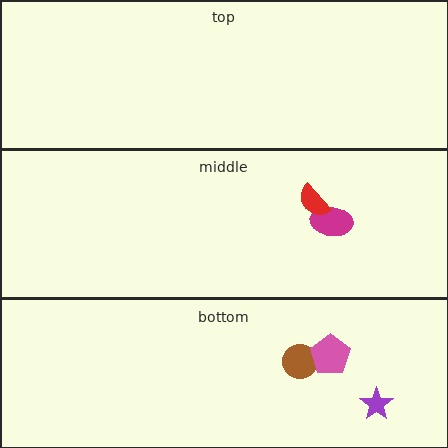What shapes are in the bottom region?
The purple star, the brown circle, the pink pentagon.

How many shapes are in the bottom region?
3.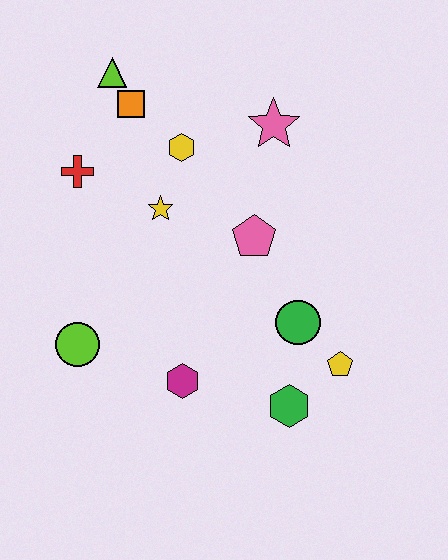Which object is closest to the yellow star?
The yellow hexagon is closest to the yellow star.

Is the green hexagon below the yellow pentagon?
Yes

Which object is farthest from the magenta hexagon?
The lime triangle is farthest from the magenta hexagon.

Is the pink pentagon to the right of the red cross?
Yes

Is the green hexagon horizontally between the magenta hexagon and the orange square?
No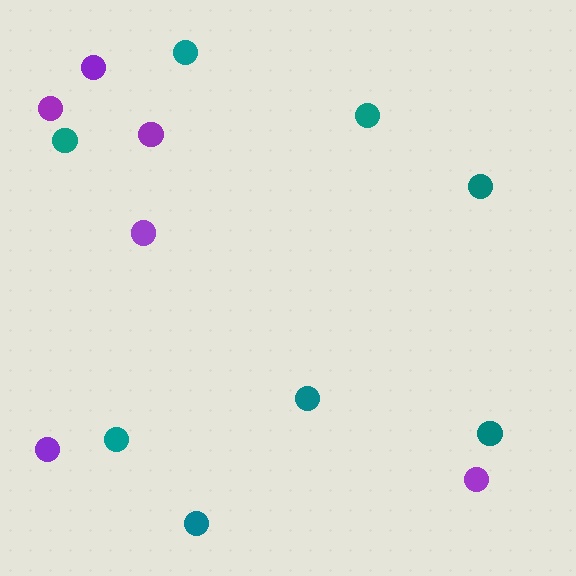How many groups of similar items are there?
There are 2 groups: one group of purple circles (6) and one group of teal circles (8).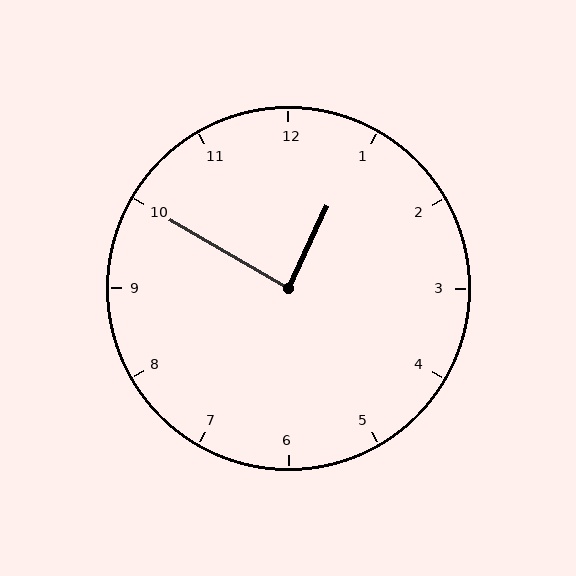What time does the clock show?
12:50.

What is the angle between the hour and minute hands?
Approximately 85 degrees.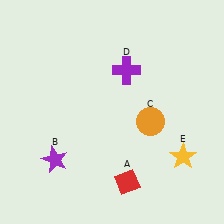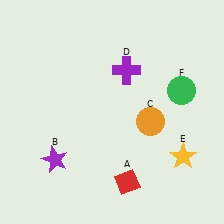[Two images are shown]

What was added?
A green circle (F) was added in Image 2.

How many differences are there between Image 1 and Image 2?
There is 1 difference between the two images.